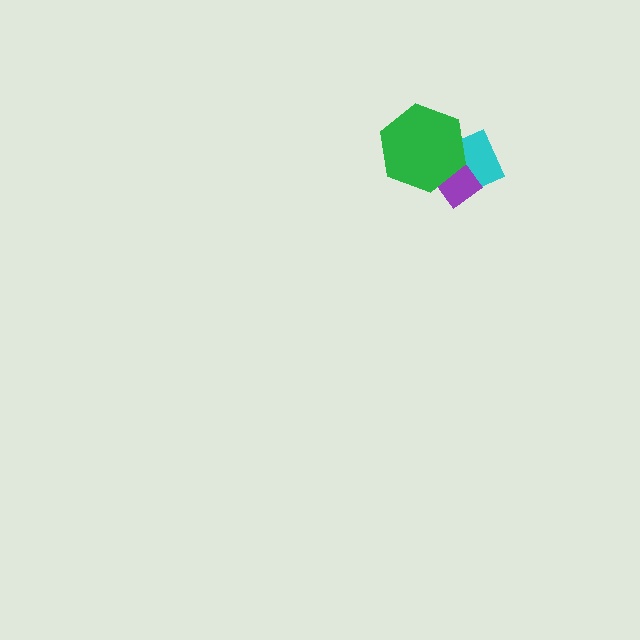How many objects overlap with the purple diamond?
2 objects overlap with the purple diamond.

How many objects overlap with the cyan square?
2 objects overlap with the cyan square.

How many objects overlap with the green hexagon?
2 objects overlap with the green hexagon.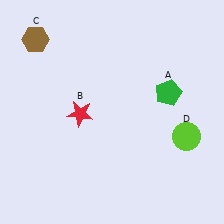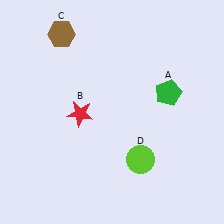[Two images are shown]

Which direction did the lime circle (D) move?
The lime circle (D) moved left.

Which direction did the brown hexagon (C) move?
The brown hexagon (C) moved right.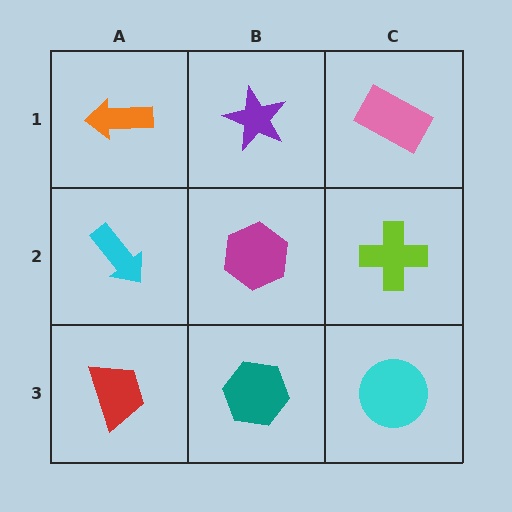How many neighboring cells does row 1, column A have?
2.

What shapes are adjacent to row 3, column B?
A magenta hexagon (row 2, column B), a red trapezoid (row 3, column A), a cyan circle (row 3, column C).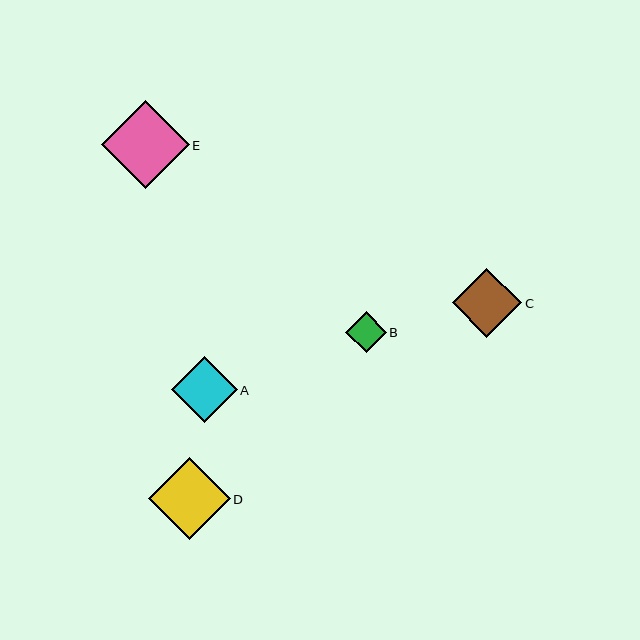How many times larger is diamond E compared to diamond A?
Diamond E is approximately 1.3 times the size of diamond A.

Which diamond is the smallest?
Diamond B is the smallest with a size of approximately 40 pixels.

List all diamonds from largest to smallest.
From largest to smallest: E, D, C, A, B.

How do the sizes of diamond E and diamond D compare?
Diamond E and diamond D are approximately the same size.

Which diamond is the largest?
Diamond E is the largest with a size of approximately 88 pixels.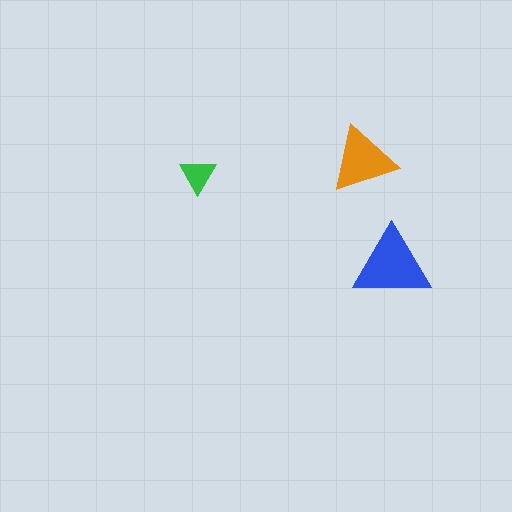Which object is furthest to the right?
The blue triangle is rightmost.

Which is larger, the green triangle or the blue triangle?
The blue one.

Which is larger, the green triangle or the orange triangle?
The orange one.